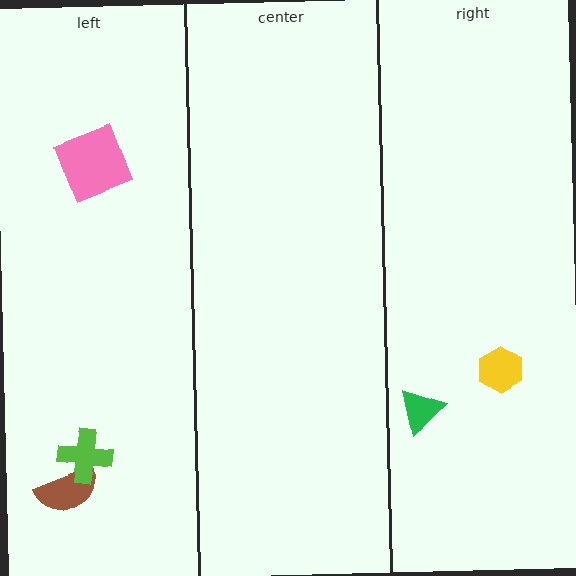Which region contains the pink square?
The left region.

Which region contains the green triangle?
The right region.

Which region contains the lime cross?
The left region.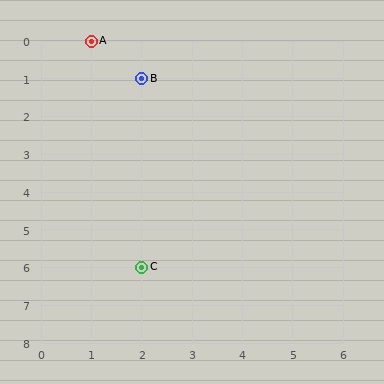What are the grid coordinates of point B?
Point B is at grid coordinates (2, 1).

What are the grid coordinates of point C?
Point C is at grid coordinates (2, 6).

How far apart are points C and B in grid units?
Points C and B are 5 rows apart.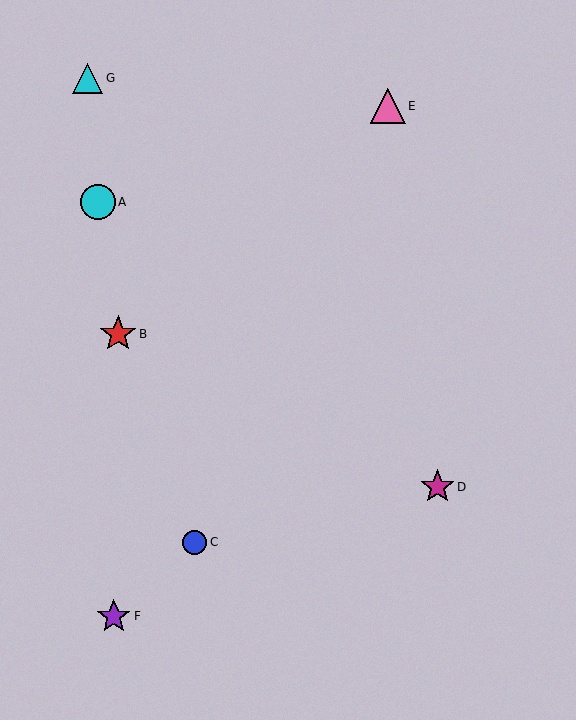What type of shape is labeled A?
Shape A is a cyan circle.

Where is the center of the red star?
The center of the red star is at (118, 334).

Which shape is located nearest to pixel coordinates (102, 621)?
The purple star (labeled F) at (114, 617) is nearest to that location.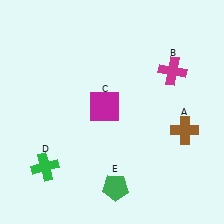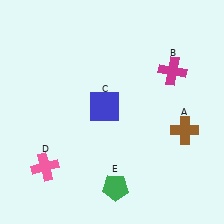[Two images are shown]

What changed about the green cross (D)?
In Image 1, D is green. In Image 2, it changed to pink.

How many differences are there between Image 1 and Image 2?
There are 2 differences between the two images.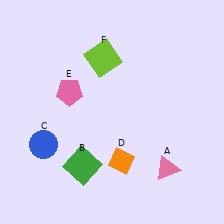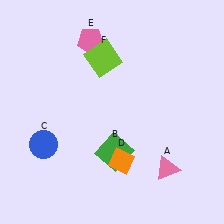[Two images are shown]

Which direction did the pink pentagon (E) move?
The pink pentagon (E) moved up.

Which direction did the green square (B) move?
The green square (B) moved right.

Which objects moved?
The objects that moved are: the green square (B), the pink pentagon (E).